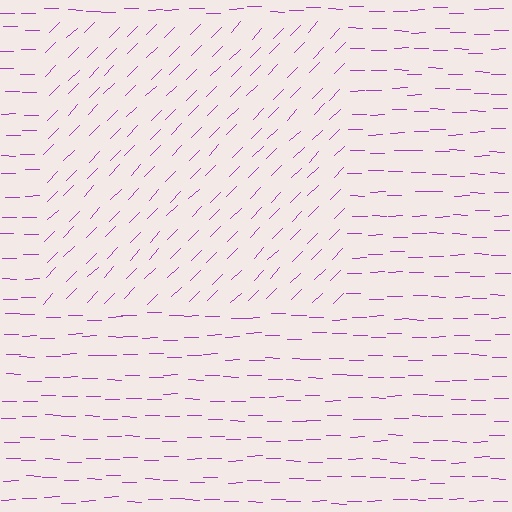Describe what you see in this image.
The image is filled with small purple line segments. A rectangle region in the image has lines oriented differently from the surrounding lines, creating a visible texture boundary.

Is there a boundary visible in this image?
Yes, there is a texture boundary formed by a change in line orientation.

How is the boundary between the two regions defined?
The boundary is defined purely by a change in line orientation (approximately 45 degrees difference). All lines are the same color and thickness.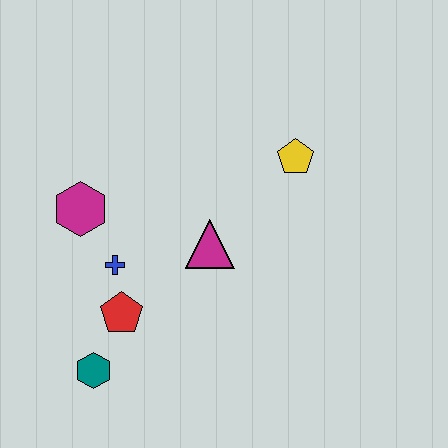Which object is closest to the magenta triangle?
The blue cross is closest to the magenta triangle.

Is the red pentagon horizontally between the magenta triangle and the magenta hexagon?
Yes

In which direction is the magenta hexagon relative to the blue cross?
The magenta hexagon is above the blue cross.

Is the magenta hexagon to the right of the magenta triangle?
No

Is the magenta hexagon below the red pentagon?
No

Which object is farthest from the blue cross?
The yellow pentagon is farthest from the blue cross.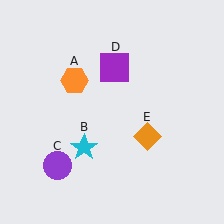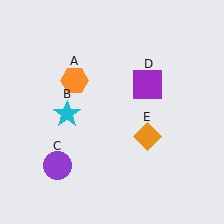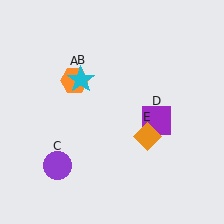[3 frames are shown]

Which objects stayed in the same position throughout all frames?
Orange hexagon (object A) and purple circle (object C) and orange diamond (object E) remained stationary.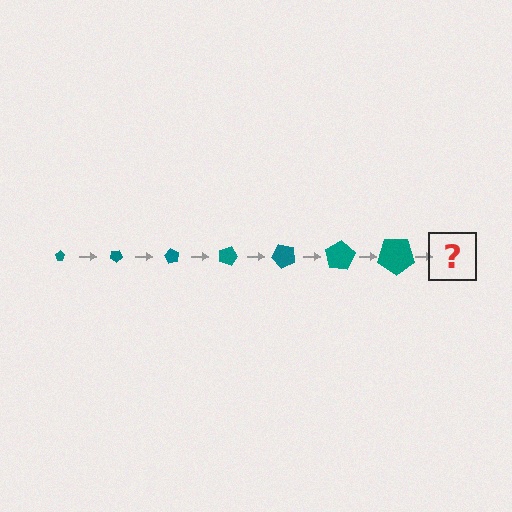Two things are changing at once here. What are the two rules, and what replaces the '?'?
The two rules are that the pentagon grows larger each step and it rotates 30 degrees each step. The '?' should be a pentagon, larger than the previous one and rotated 210 degrees from the start.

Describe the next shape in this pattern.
It should be a pentagon, larger than the previous one and rotated 210 degrees from the start.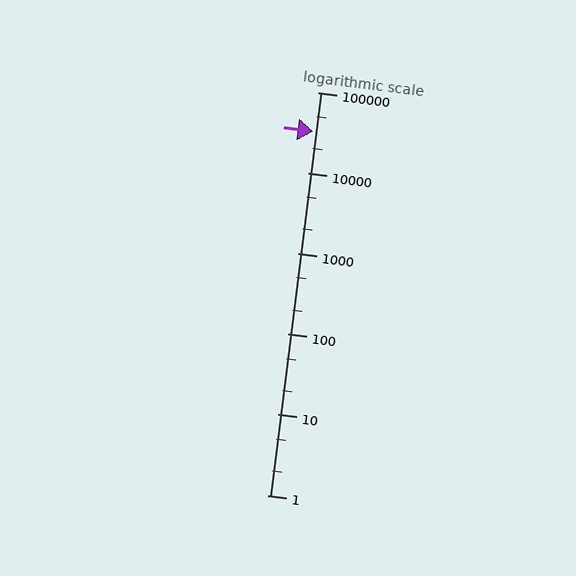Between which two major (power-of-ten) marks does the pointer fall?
The pointer is between 10000 and 100000.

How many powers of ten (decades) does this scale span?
The scale spans 5 decades, from 1 to 100000.